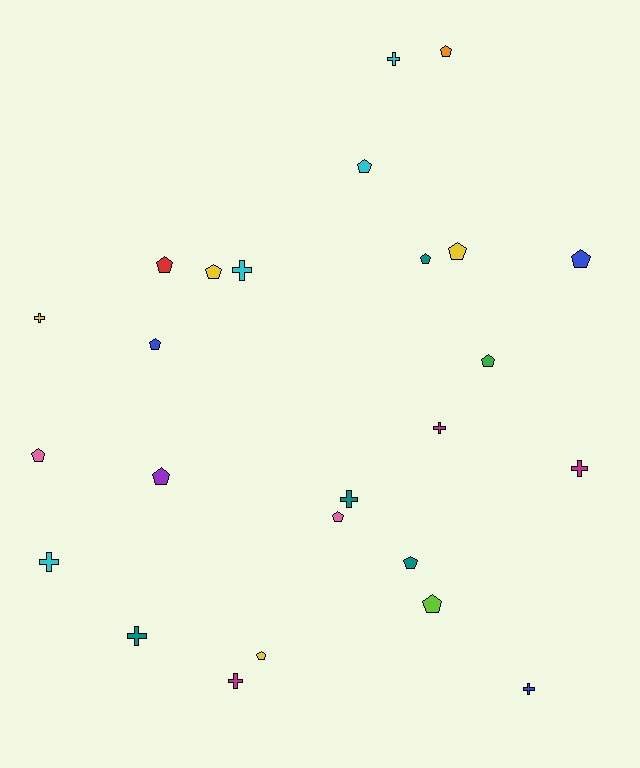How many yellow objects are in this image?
There are 4 yellow objects.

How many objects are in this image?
There are 25 objects.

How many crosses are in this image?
There are 10 crosses.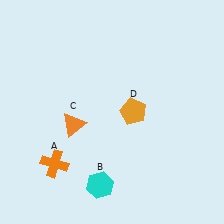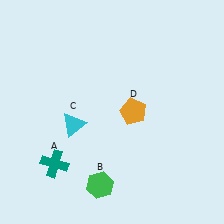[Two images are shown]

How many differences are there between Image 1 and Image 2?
There are 3 differences between the two images.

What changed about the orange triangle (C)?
In Image 1, C is orange. In Image 2, it changed to cyan.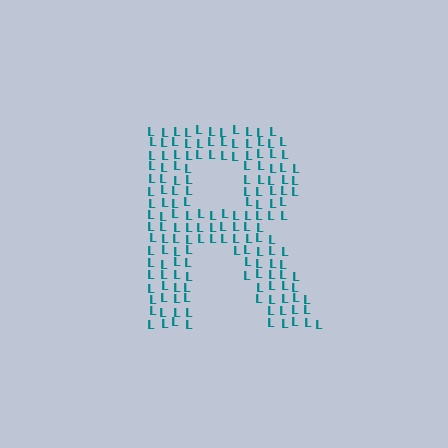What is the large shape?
The large shape is the letter R.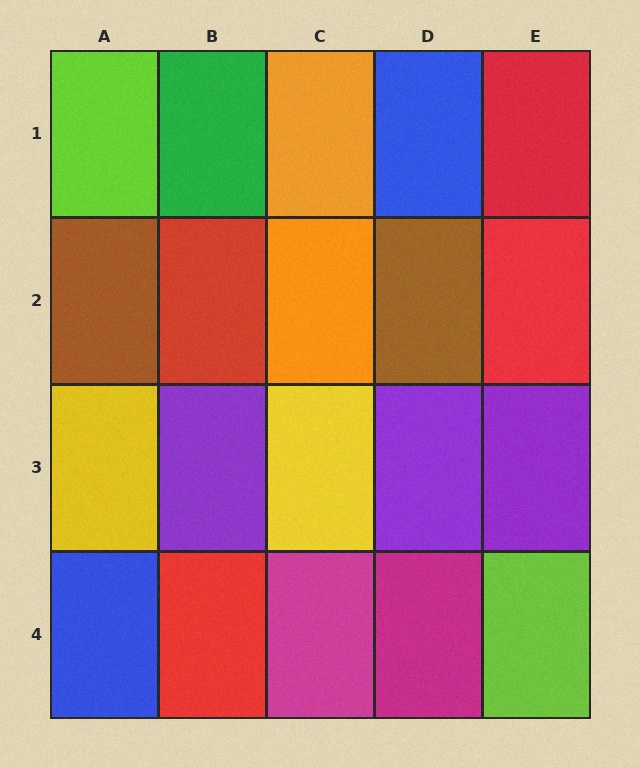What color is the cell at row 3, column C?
Yellow.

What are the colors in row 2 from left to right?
Brown, red, orange, brown, red.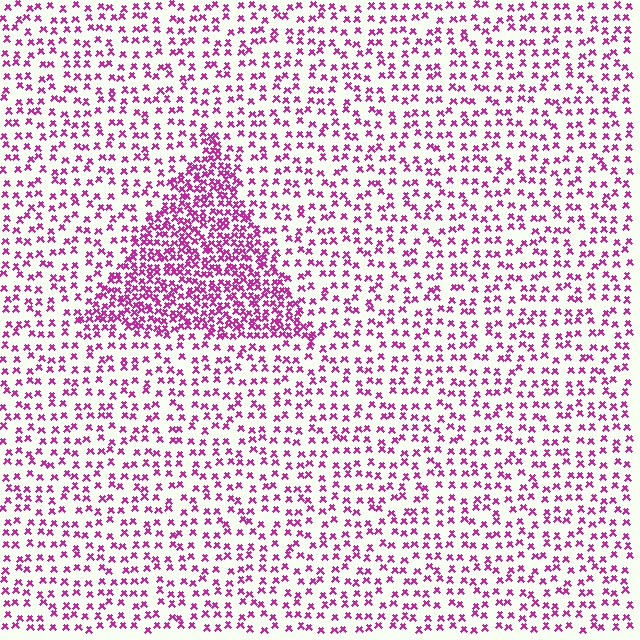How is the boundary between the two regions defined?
The boundary is defined by a change in element density (approximately 2.3x ratio). All elements are the same color, size, and shape.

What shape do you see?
I see a triangle.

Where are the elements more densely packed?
The elements are more densely packed inside the triangle boundary.